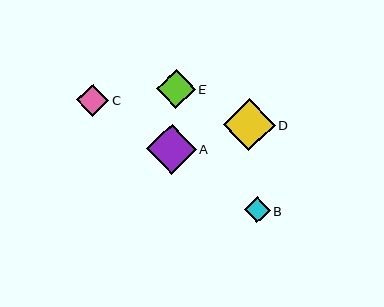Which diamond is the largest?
Diamond D is the largest with a size of approximately 52 pixels.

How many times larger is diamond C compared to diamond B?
Diamond C is approximately 1.3 times the size of diamond B.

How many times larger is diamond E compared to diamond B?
Diamond E is approximately 1.5 times the size of diamond B.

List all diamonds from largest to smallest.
From largest to smallest: D, A, E, C, B.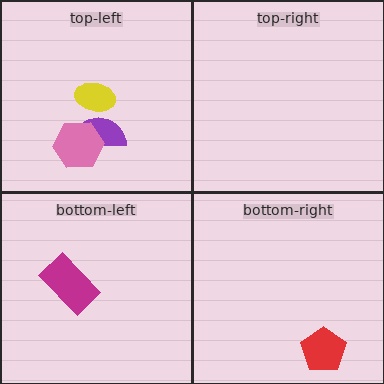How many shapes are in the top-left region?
3.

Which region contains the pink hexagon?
The top-left region.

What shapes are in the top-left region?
The yellow ellipse, the purple semicircle, the pink hexagon.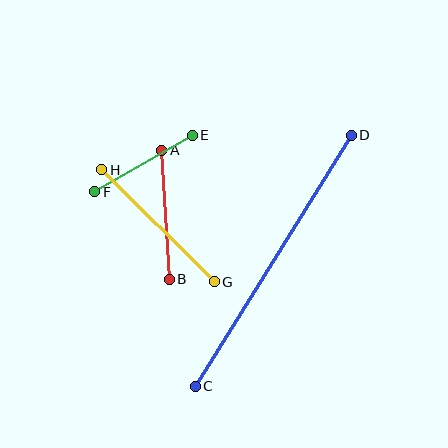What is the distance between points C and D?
The distance is approximately 295 pixels.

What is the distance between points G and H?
The distance is approximately 159 pixels.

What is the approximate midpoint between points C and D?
The midpoint is at approximately (273, 261) pixels.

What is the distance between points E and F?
The distance is approximately 113 pixels.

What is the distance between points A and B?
The distance is approximately 129 pixels.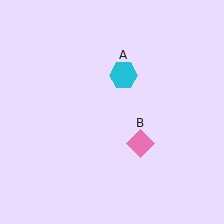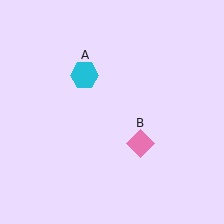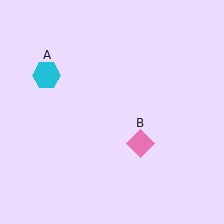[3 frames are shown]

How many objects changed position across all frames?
1 object changed position: cyan hexagon (object A).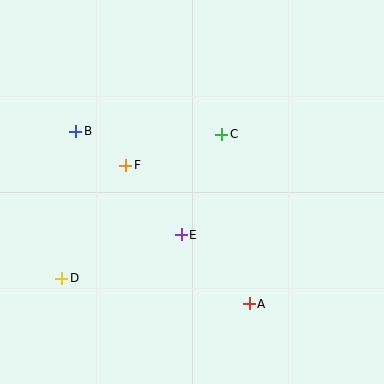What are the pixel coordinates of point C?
Point C is at (222, 134).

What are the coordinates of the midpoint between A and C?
The midpoint between A and C is at (235, 219).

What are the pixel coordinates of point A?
Point A is at (249, 304).